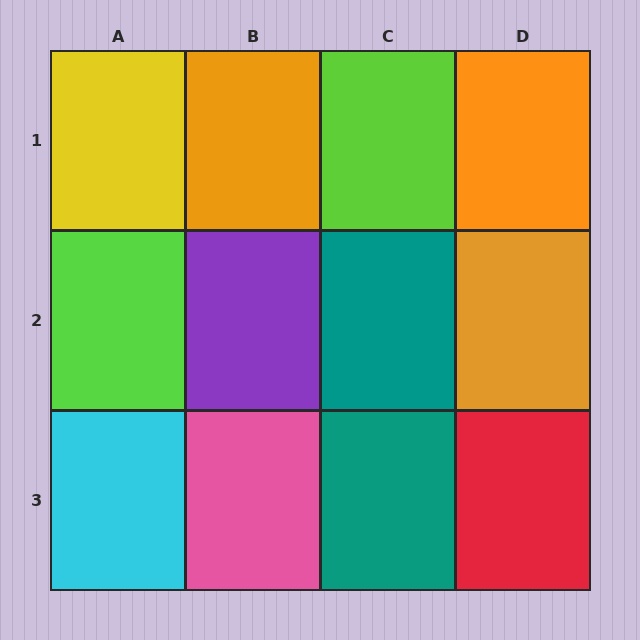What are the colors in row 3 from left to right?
Cyan, pink, teal, red.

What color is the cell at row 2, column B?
Purple.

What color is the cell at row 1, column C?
Lime.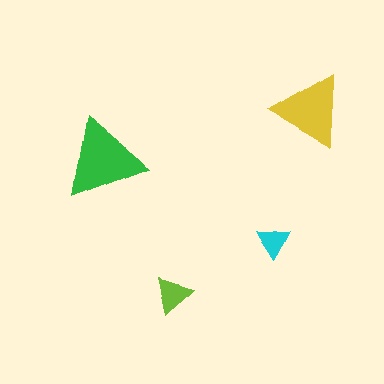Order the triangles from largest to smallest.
the green one, the yellow one, the lime one, the cyan one.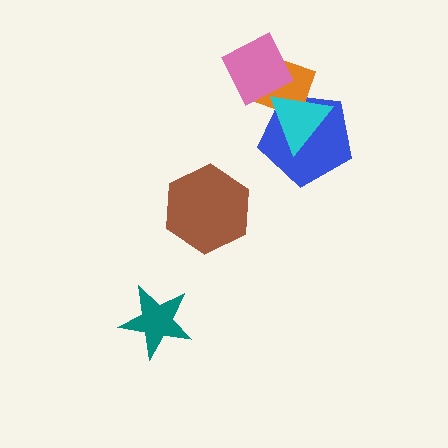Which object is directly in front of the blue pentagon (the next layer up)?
The orange diamond is directly in front of the blue pentagon.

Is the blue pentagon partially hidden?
Yes, it is partially covered by another shape.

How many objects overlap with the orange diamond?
3 objects overlap with the orange diamond.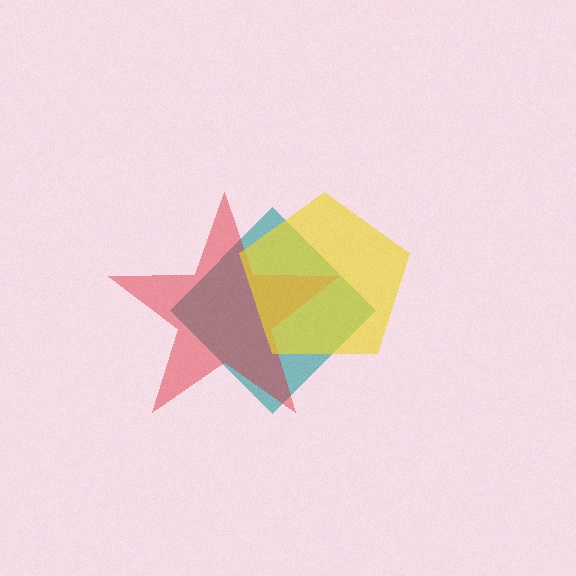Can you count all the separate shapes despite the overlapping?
Yes, there are 3 separate shapes.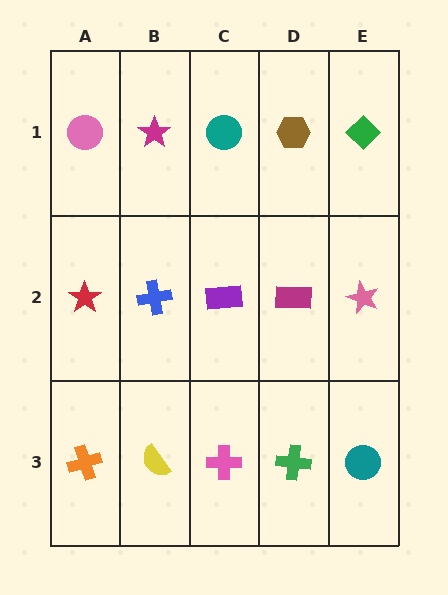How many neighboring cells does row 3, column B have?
3.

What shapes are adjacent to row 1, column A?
A red star (row 2, column A), a magenta star (row 1, column B).